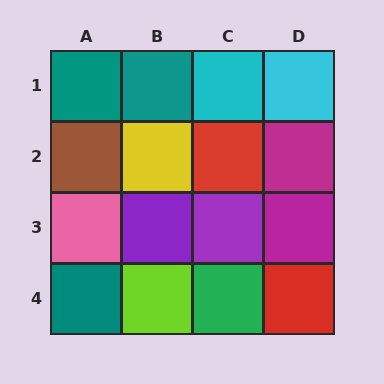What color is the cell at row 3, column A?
Pink.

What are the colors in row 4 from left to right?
Teal, lime, green, red.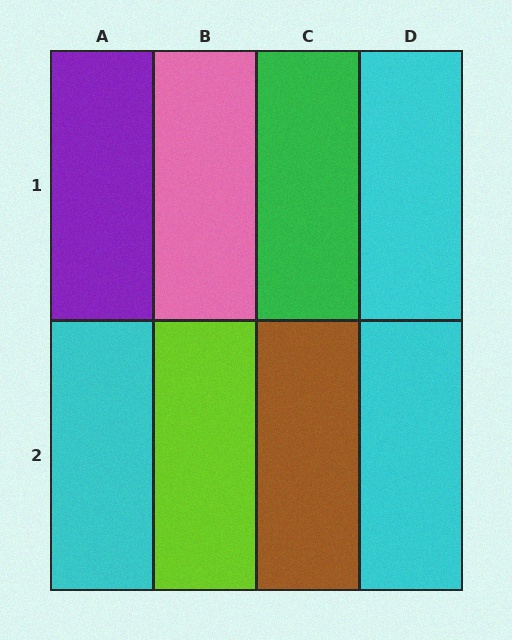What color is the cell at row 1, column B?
Pink.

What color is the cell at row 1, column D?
Cyan.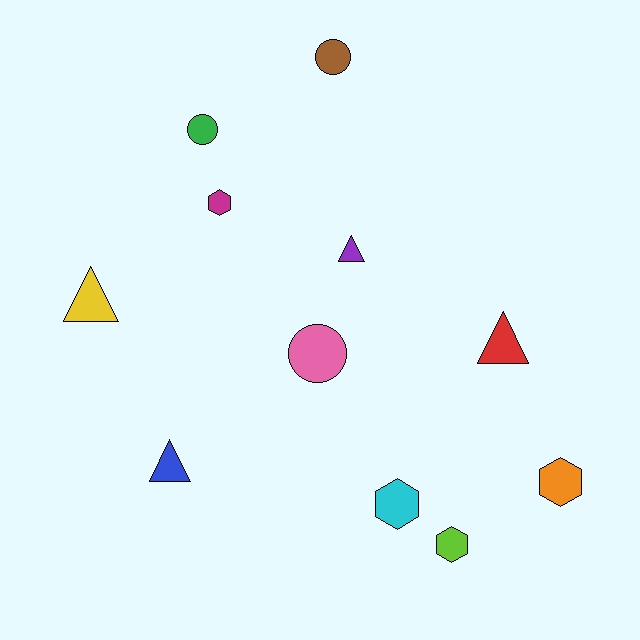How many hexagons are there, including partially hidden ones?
There are 4 hexagons.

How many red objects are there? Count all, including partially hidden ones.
There is 1 red object.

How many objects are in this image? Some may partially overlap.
There are 11 objects.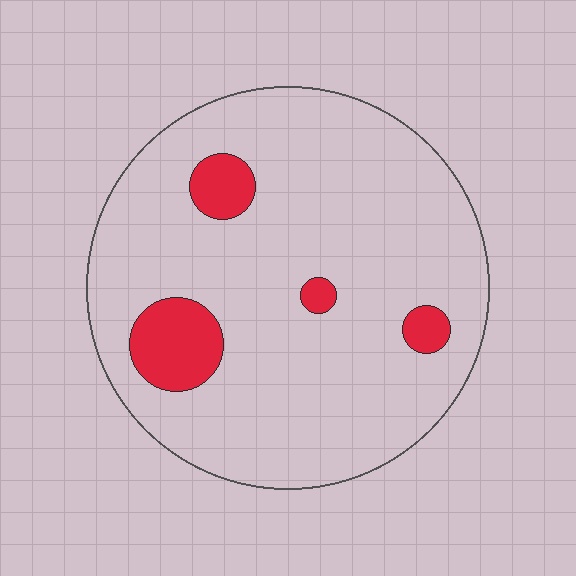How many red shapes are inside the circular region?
4.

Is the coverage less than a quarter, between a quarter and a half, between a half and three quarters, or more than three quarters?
Less than a quarter.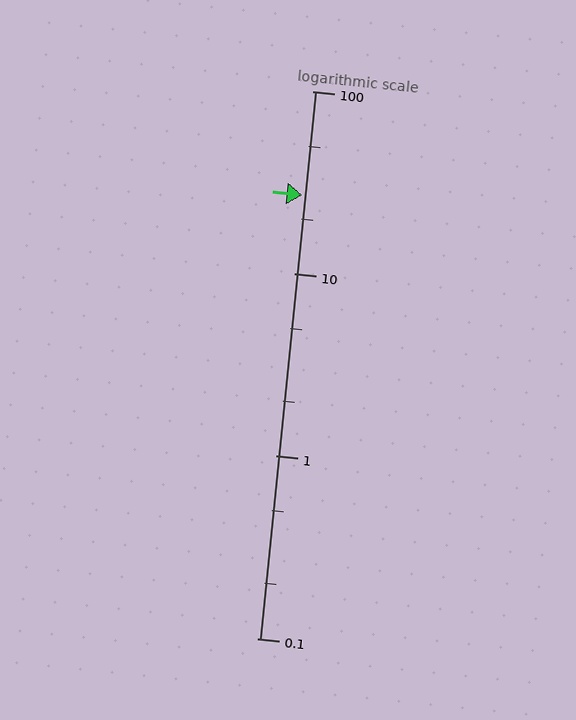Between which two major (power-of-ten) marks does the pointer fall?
The pointer is between 10 and 100.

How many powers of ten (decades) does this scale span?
The scale spans 3 decades, from 0.1 to 100.